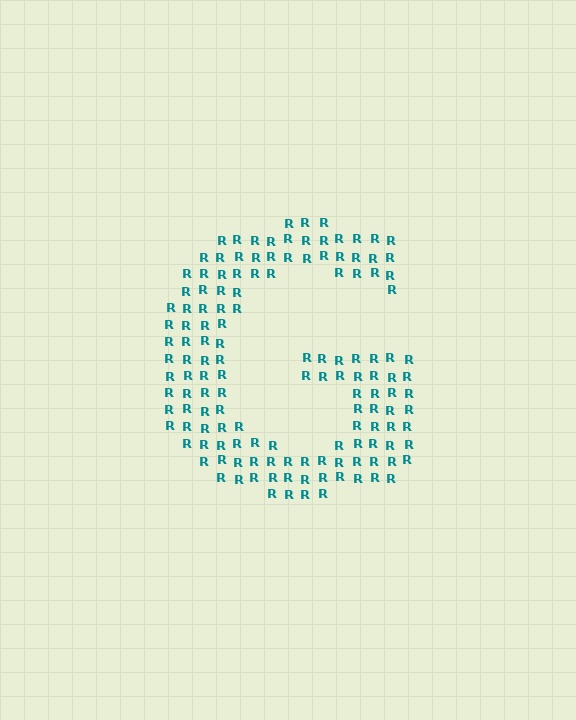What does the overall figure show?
The overall figure shows the letter G.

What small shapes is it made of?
It is made of small letter R's.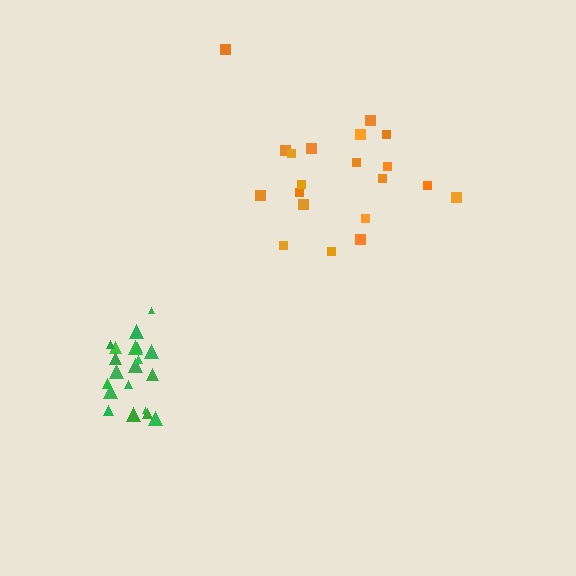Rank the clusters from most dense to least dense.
green, orange.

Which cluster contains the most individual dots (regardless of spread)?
Orange (20).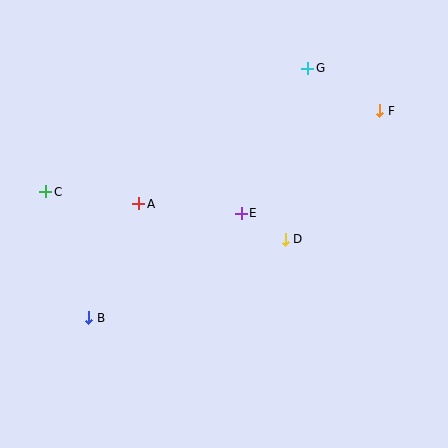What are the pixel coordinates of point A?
Point A is at (139, 204).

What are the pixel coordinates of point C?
Point C is at (46, 192).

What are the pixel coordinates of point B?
Point B is at (89, 318).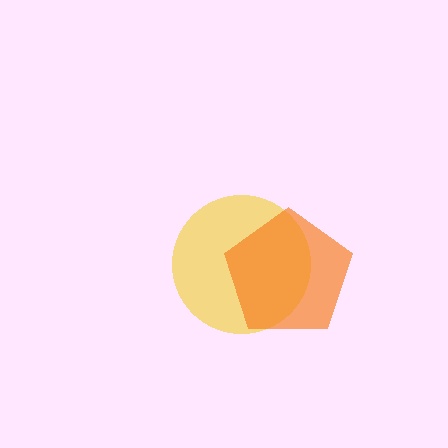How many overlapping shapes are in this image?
There are 2 overlapping shapes in the image.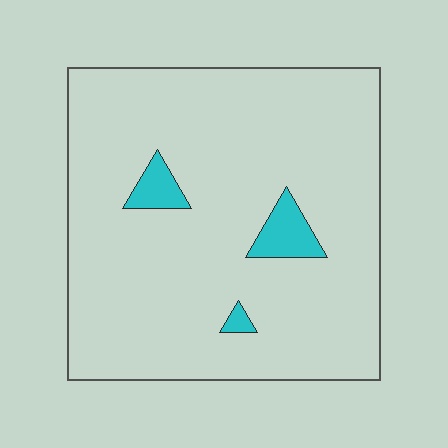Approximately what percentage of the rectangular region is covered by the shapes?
Approximately 5%.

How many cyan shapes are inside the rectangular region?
3.